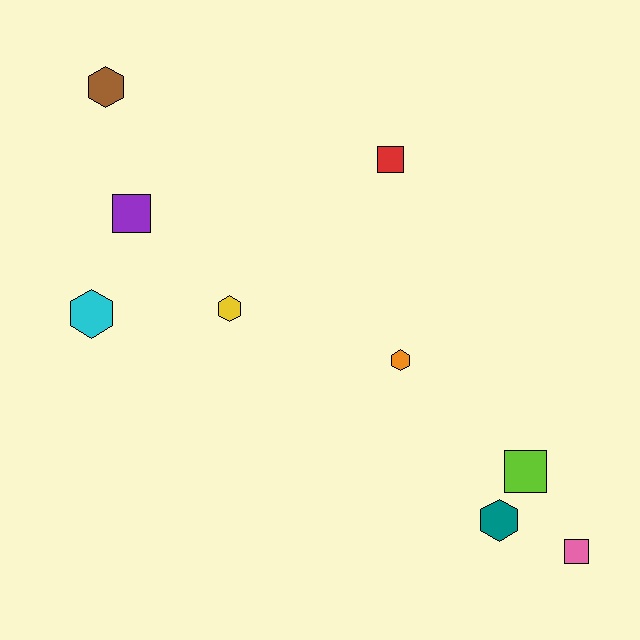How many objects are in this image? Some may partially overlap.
There are 9 objects.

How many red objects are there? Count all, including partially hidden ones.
There is 1 red object.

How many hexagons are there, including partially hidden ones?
There are 5 hexagons.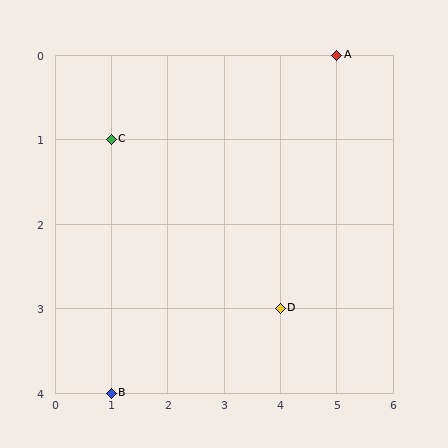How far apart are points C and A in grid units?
Points C and A are 4 columns and 1 row apart (about 4.1 grid units diagonally).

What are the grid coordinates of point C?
Point C is at grid coordinates (1, 1).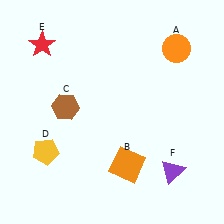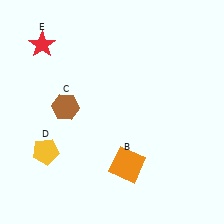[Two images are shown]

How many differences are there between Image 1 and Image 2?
There are 2 differences between the two images.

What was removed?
The orange circle (A), the purple triangle (F) were removed in Image 2.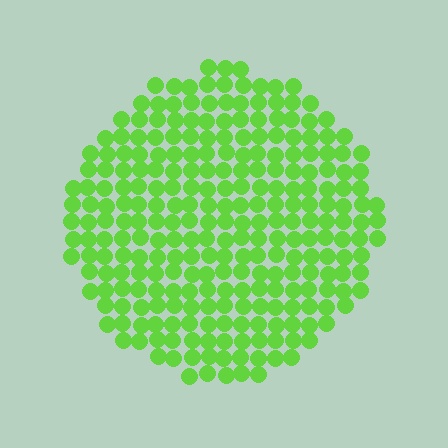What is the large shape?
The large shape is a circle.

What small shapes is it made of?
It is made of small circles.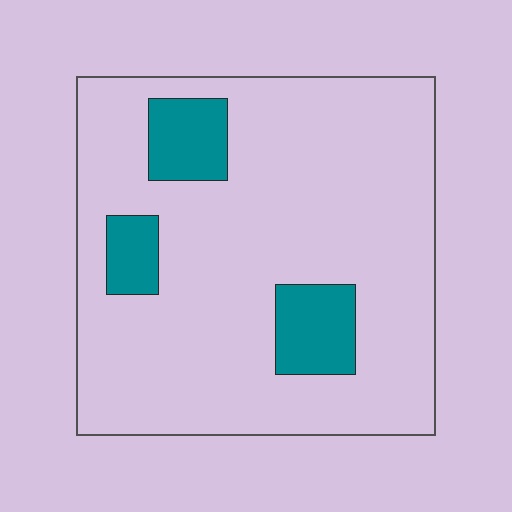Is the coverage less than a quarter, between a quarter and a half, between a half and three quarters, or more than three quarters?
Less than a quarter.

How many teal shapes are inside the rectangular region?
3.